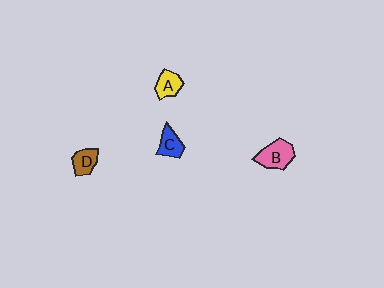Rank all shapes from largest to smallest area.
From largest to smallest: B (pink), A (yellow), C (blue), D (brown).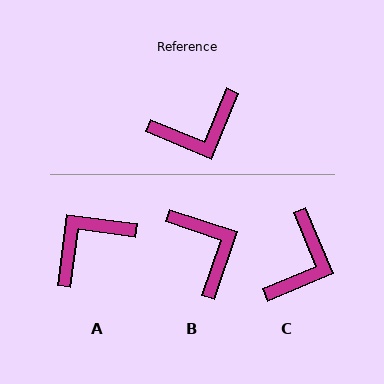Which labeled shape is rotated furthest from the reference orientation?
A, about 165 degrees away.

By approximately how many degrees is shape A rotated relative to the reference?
Approximately 165 degrees clockwise.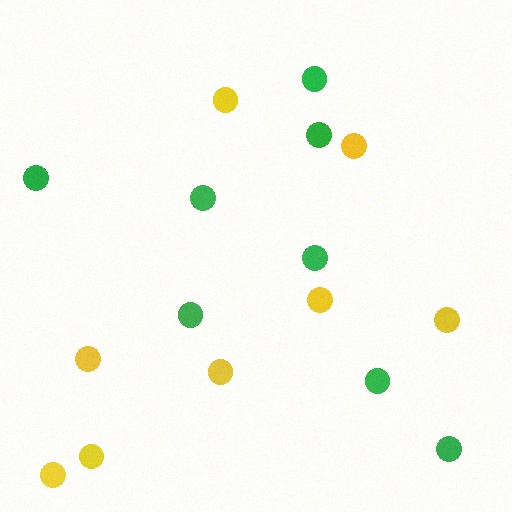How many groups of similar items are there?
There are 2 groups: one group of yellow circles (8) and one group of green circles (8).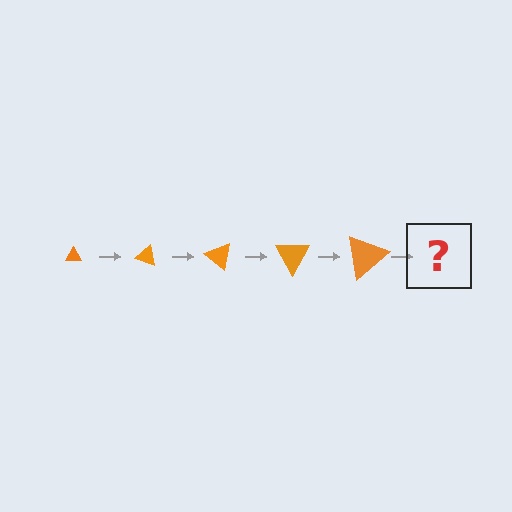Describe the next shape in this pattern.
It should be a triangle, larger than the previous one and rotated 100 degrees from the start.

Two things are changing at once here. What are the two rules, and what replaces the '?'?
The two rules are that the triangle grows larger each step and it rotates 20 degrees each step. The '?' should be a triangle, larger than the previous one and rotated 100 degrees from the start.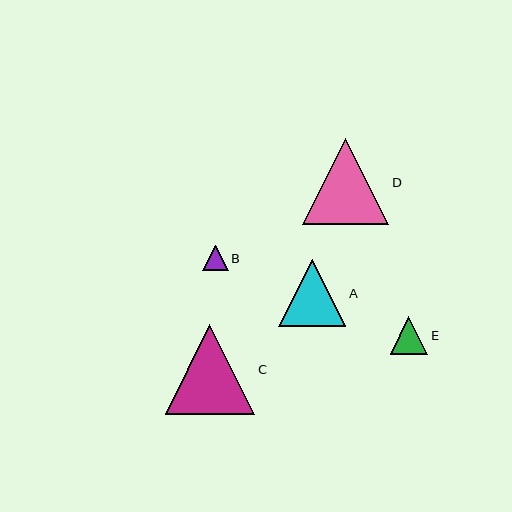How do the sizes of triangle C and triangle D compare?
Triangle C and triangle D are approximately the same size.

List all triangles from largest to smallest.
From largest to smallest: C, D, A, E, B.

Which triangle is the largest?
Triangle C is the largest with a size of approximately 89 pixels.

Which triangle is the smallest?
Triangle B is the smallest with a size of approximately 25 pixels.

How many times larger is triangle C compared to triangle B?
Triangle C is approximately 3.5 times the size of triangle B.